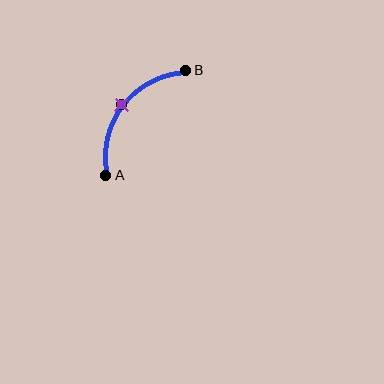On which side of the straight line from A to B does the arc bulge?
The arc bulges above and to the left of the straight line connecting A and B.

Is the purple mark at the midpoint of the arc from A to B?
Yes. The purple mark lies on the arc at equal arc-length from both A and B — it is the arc midpoint.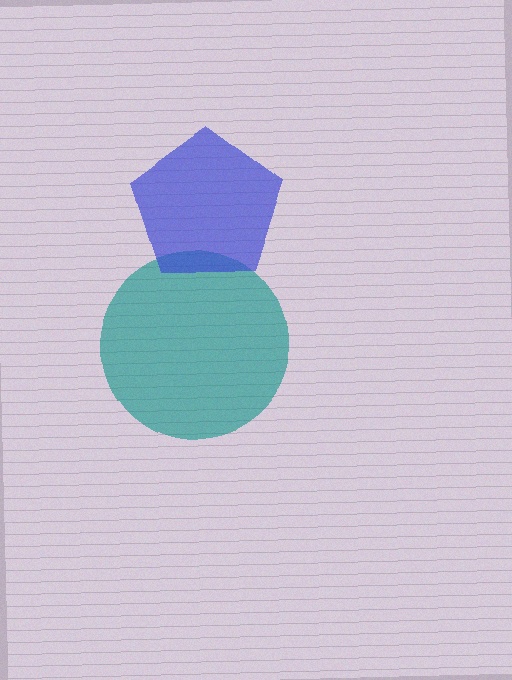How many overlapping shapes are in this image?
There are 2 overlapping shapes in the image.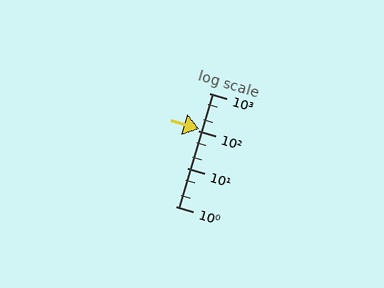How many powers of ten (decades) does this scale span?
The scale spans 3 decades, from 1 to 1000.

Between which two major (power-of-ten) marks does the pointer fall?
The pointer is between 100 and 1000.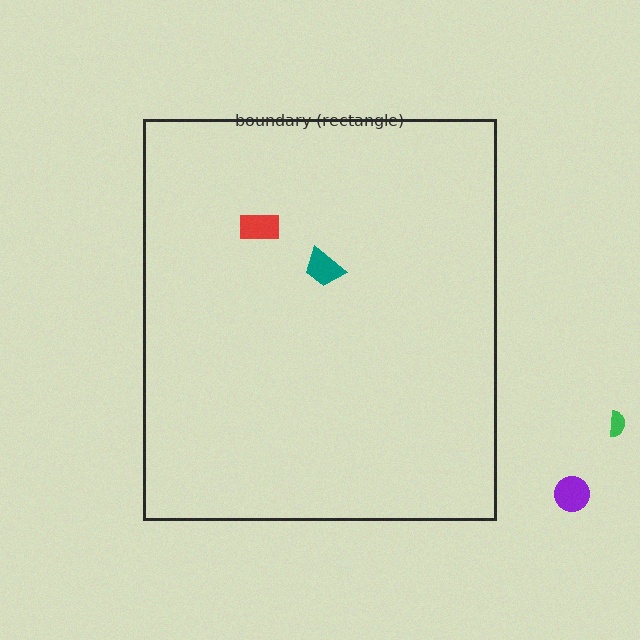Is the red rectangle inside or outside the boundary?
Inside.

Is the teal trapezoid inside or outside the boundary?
Inside.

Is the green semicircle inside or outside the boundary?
Outside.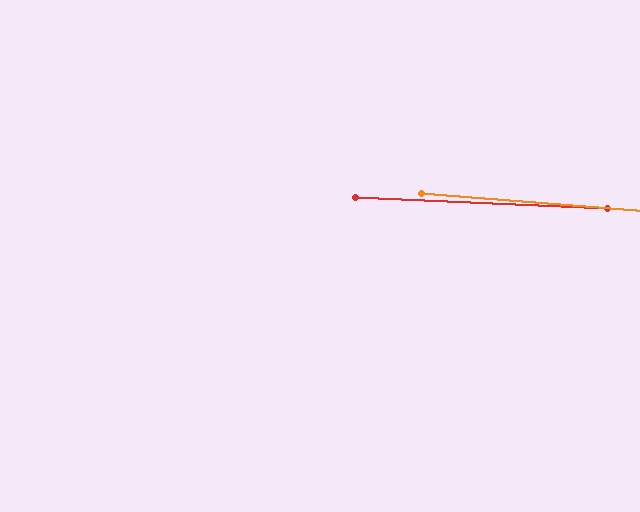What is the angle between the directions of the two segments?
Approximately 2 degrees.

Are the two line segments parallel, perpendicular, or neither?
Parallel — their directions differ by only 2.0°.